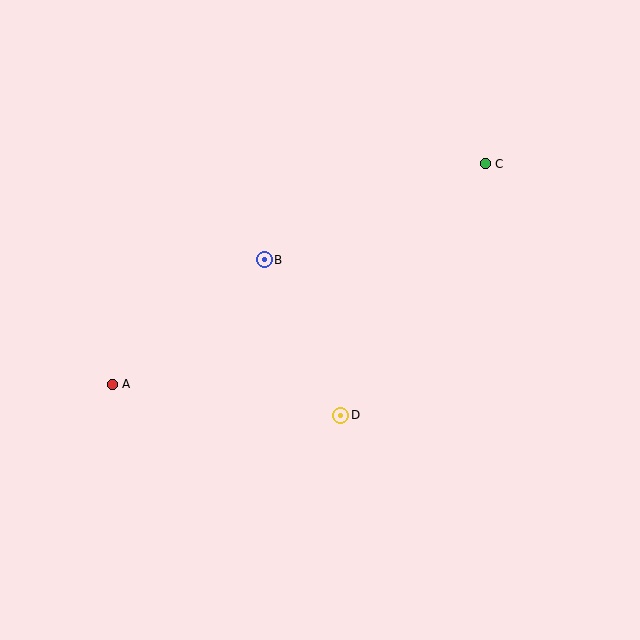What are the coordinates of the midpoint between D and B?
The midpoint between D and B is at (302, 337).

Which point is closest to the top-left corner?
Point B is closest to the top-left corner.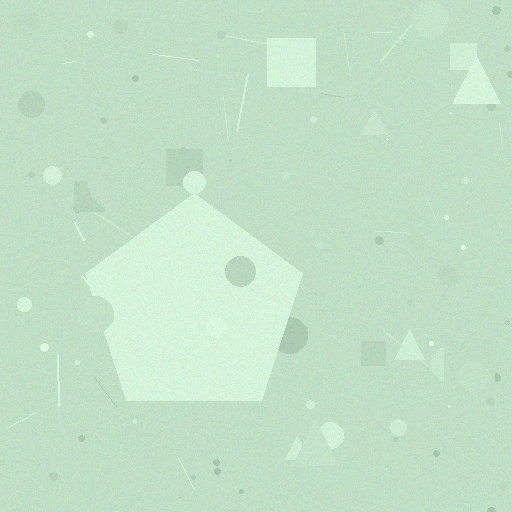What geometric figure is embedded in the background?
A pentagon is embedded in the background.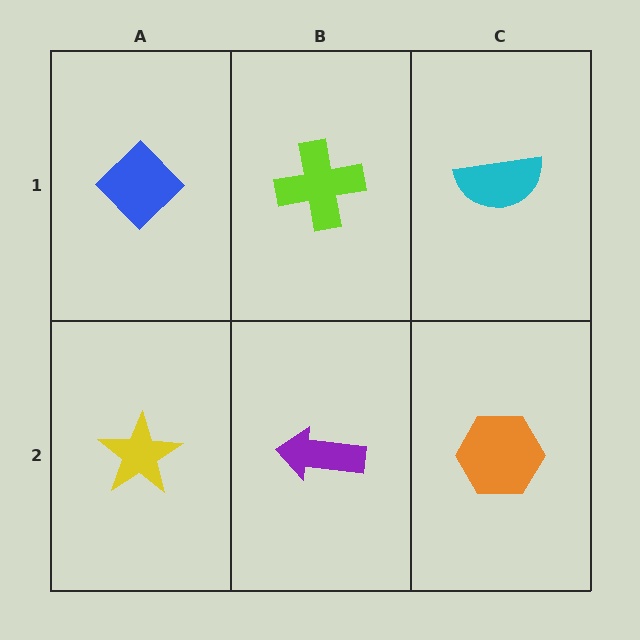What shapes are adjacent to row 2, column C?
A cyan semicircle (row 1, column C), a purple arrow (row 2, column B).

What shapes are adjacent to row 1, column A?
A yellow star (row 2, column A), a lime cross (row 1, column B).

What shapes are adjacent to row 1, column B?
A purple arrow (row 2, column B), a blue diamond (row 1, column A), a cyan semicircle (row 1, column C).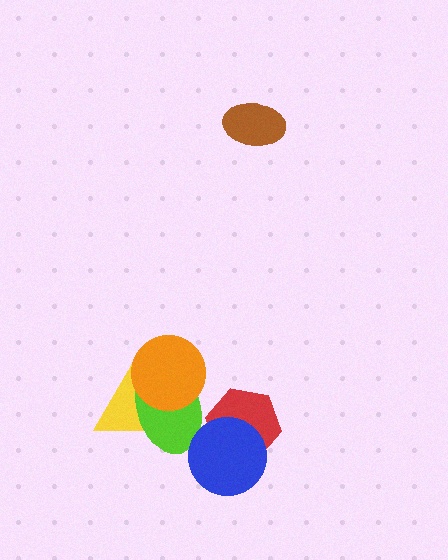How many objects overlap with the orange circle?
2 objects overlap with the orange circle.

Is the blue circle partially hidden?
No, no other shape covers it.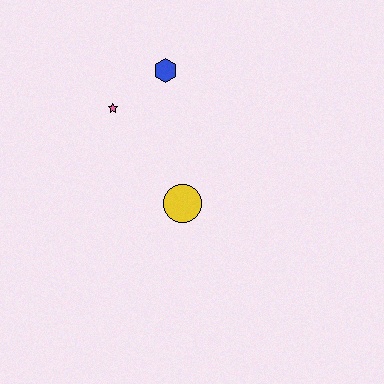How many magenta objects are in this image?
There are no magenta objects.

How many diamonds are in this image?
There are no diamonds.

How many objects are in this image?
There are 3 objects.